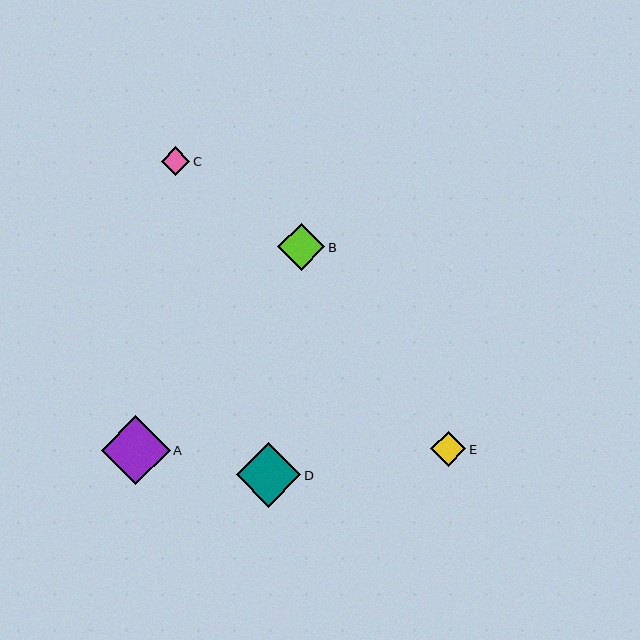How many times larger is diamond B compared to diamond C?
Diamond B is approximately 1.6 times the size of diamond C.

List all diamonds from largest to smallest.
From largest to smallest: A, D, B, E, C.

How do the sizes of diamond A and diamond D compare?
Diamond A and diamond D are approximately the same size.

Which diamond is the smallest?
Diamond C is the smallest with a size of approximately 29 pixels.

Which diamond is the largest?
Diamond A is the largest with a size of approximately 69 pixels.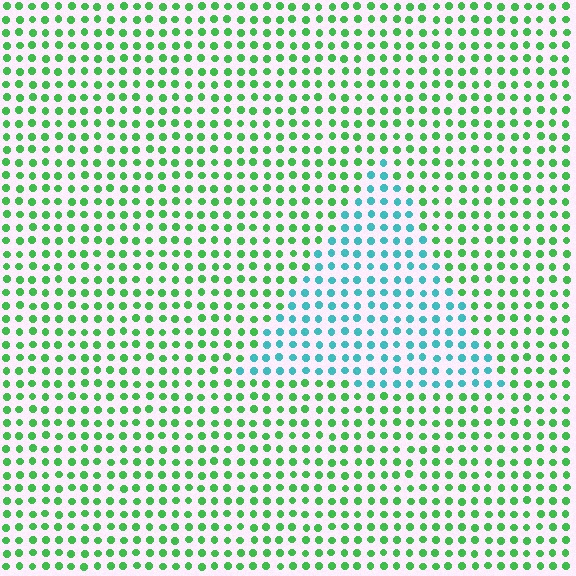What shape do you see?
I see a triangle.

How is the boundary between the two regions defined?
The boundary is defined purely by a slight shift in hue (about 54 degrees). Spacing, size, and orientation are identical on both sides.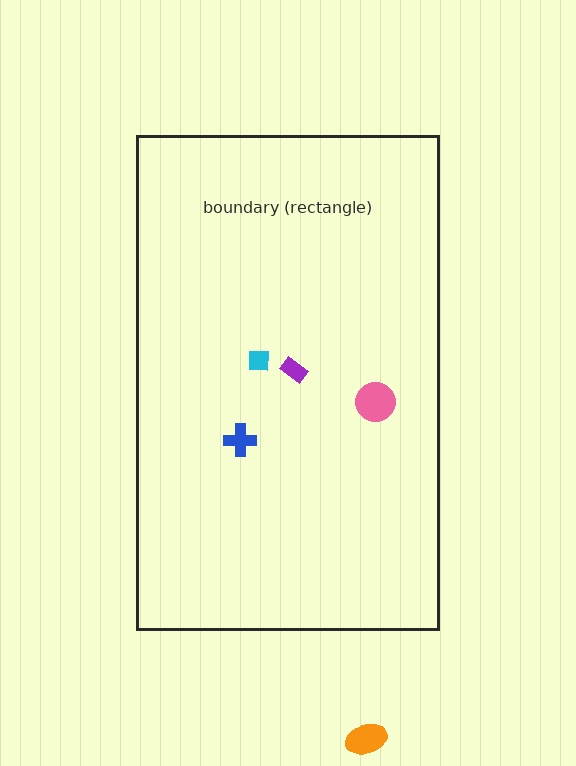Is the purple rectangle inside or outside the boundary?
Inside.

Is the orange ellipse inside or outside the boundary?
Outside.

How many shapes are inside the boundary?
4 inside, 1 outside.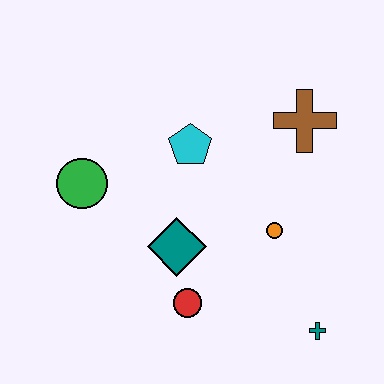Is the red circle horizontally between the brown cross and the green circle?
Yes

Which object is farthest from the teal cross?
The green circle is farthest from the teal cross.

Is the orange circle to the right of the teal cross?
No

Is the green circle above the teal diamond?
Yes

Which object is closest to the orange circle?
The teal diamond is closest to the orange circle.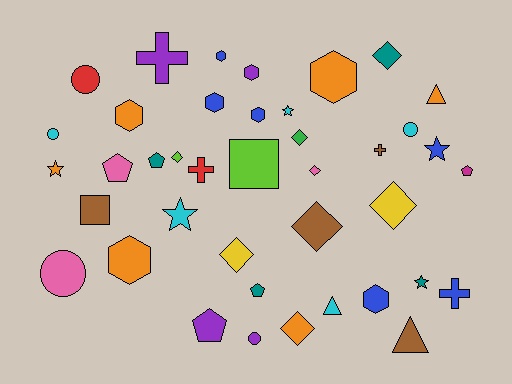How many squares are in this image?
There are 2 squares.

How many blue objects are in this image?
There are 6 blue objects.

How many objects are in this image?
There are 40 objects.